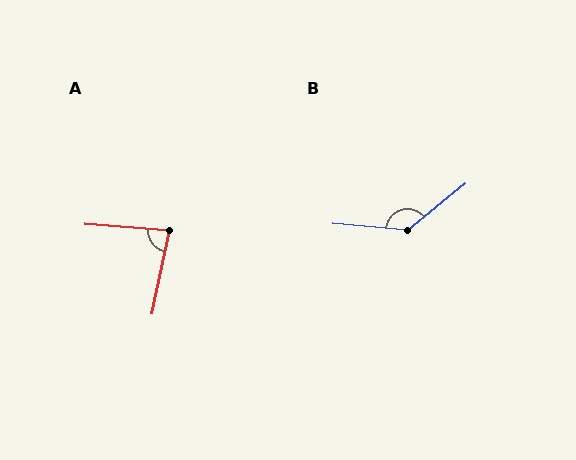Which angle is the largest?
B, at approximately 136 degrees.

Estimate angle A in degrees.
Approximately 83 degrees.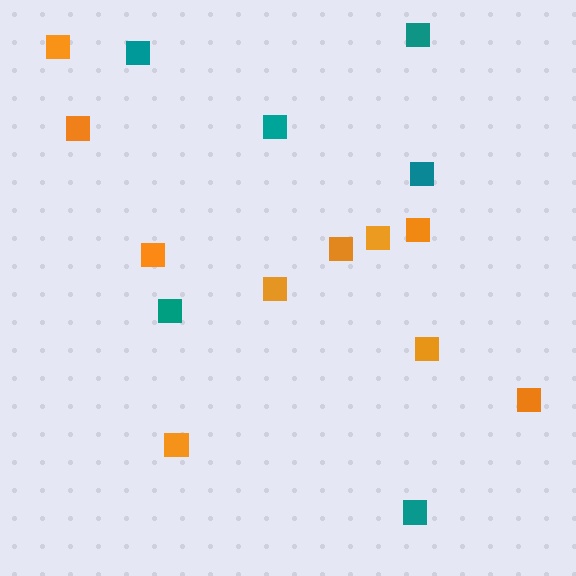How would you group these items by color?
There are 2 groups: one group of teal squares (6) and one group of orange squares (10).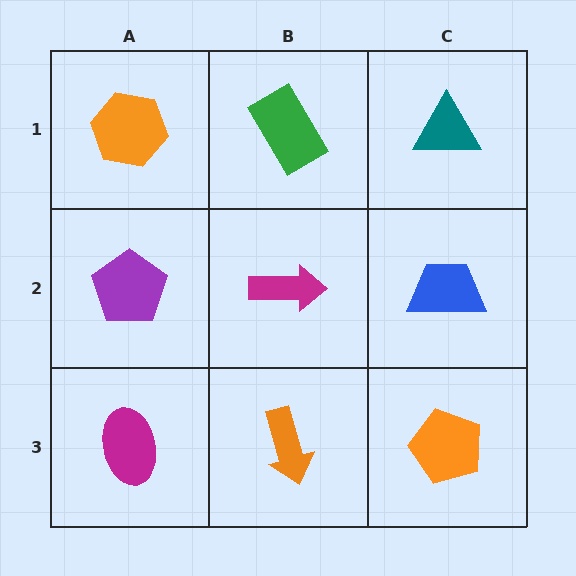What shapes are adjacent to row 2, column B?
A green rectangle (row 1, column B), an orange arrow (row 3, column B), a purple pentagon (row 2, column A), a blue trapezoid (row 2, column C).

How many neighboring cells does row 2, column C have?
3.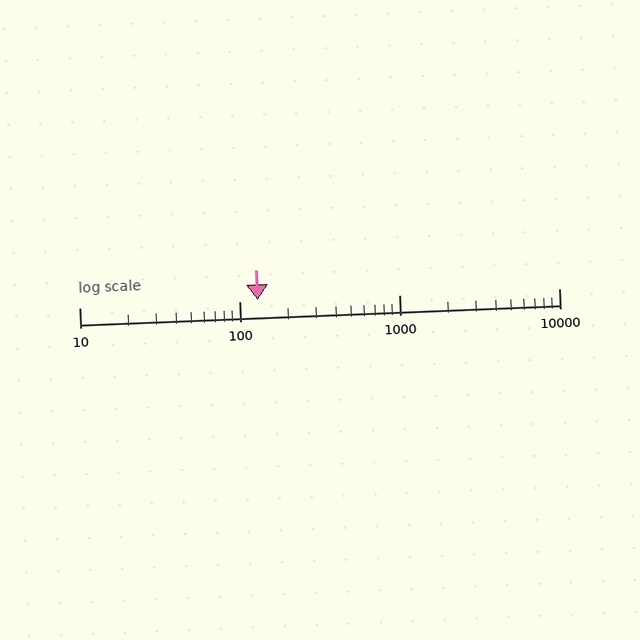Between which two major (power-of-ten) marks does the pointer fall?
The pointer is between 100 and 1000.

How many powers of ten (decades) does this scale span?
The scale spans 3 decades, from 10 to 10000.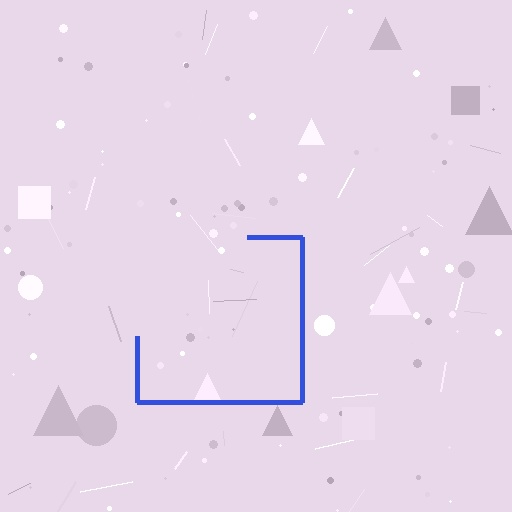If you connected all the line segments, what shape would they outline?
They would outline a square.